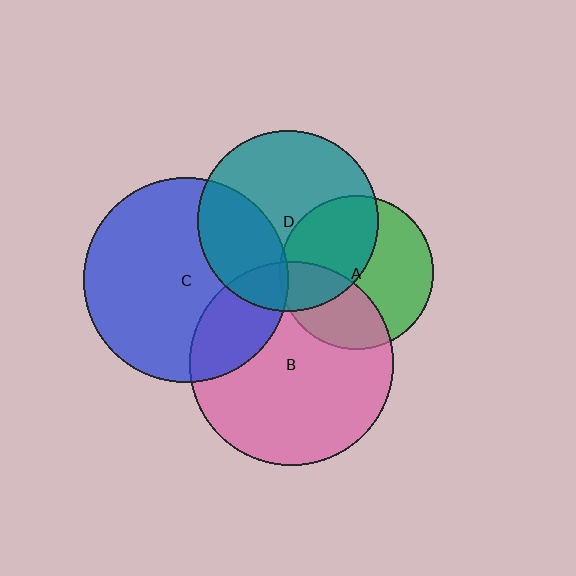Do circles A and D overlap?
Yes.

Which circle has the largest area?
Circle C (blue).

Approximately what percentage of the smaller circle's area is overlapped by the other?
Approximately 45%.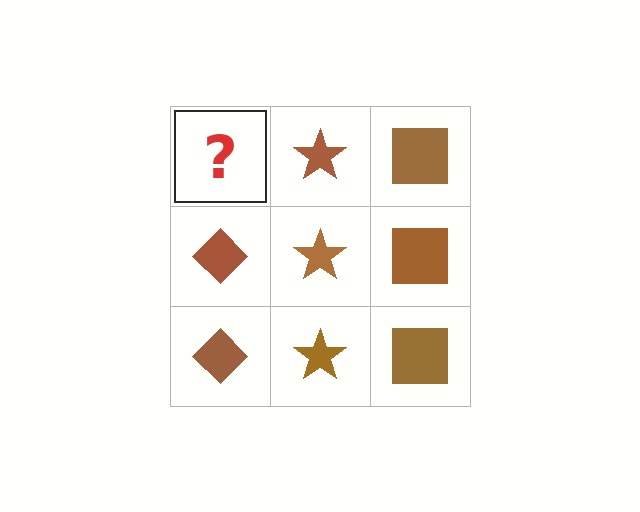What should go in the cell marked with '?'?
The missing cell should contain a brown diamond.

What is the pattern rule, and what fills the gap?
The rule is that each column has a consistent shape. The gap should be filled with a brown diamond.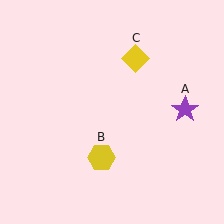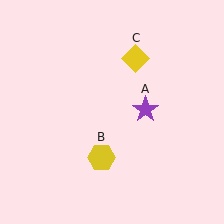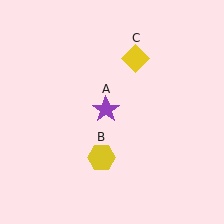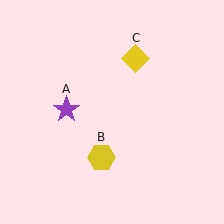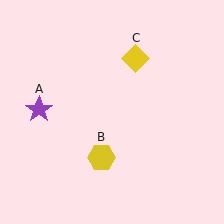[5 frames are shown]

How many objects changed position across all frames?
1 object changed position: purple star (object A).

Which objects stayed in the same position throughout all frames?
Yellow hexagon (object B) and yellow diamond (object C) remained stationary.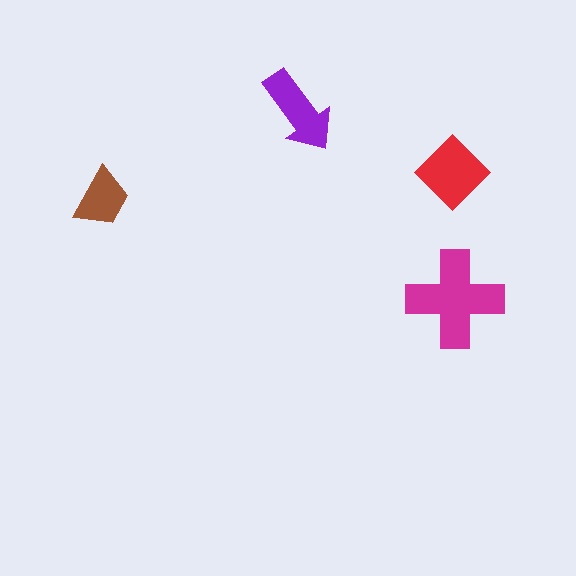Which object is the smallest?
The brown trapezoid.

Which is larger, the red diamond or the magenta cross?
The magenta cross.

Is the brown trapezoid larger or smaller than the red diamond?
Smaller.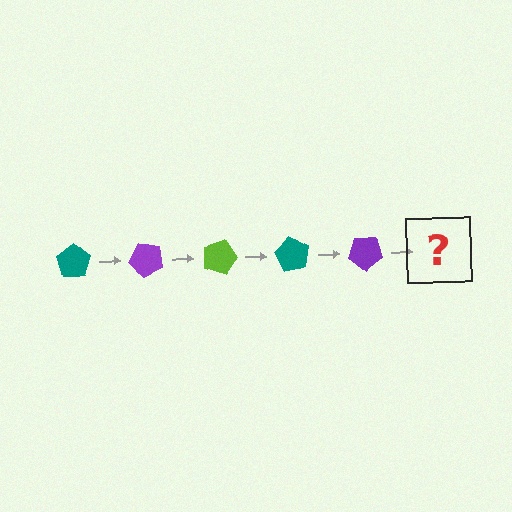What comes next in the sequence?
The next element should be a lime pentagon, rotated 225 degrees from the start.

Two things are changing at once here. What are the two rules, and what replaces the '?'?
The two rules are that it rotates 45 degrees each step and the color cycles through teal, purple, and lime. The '?' should be a lime pentagon, rotated 225 degrees from the start.